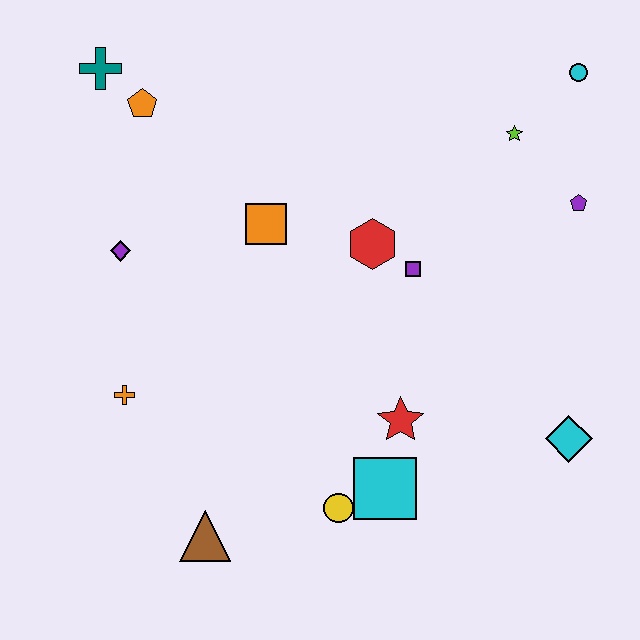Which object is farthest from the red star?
The teal cross is farthest from the red star.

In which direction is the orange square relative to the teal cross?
The orange square is to the right of the teal cross.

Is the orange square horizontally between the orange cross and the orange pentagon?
No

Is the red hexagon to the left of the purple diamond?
No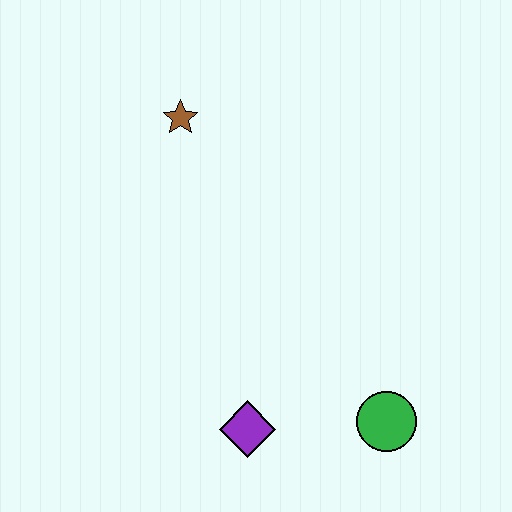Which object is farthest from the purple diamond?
The brown star is farthest from the purple diamond.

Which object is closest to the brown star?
The purple diamond is closest to the brown star.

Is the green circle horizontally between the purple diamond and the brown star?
No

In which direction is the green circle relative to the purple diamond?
The green circle is to the right of the purple diamond.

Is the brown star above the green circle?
Yes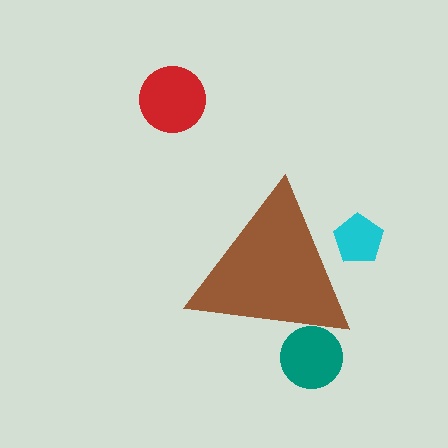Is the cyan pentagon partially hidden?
Yes, the cyan pentagon is partially hidden behind the brown triangle.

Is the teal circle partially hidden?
Yes, the teal circle is partially hidden behind the brown triangle.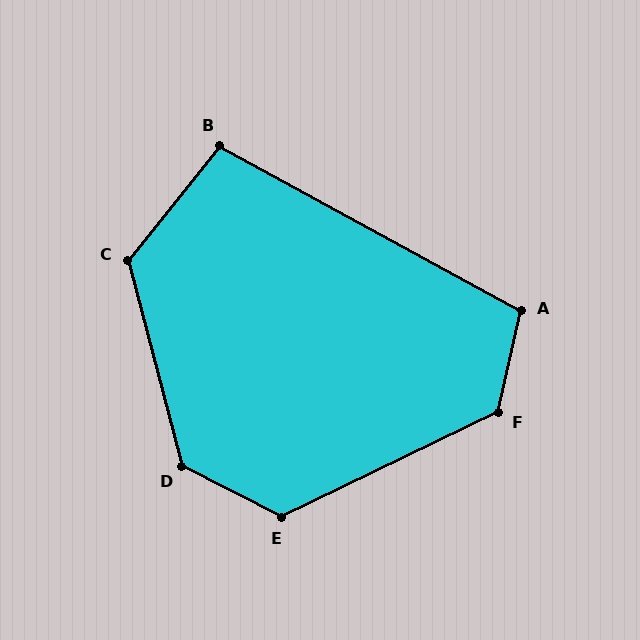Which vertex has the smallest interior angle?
B, at approximately 100 degrees.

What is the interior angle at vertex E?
Approximately 127 degrees (obtuse).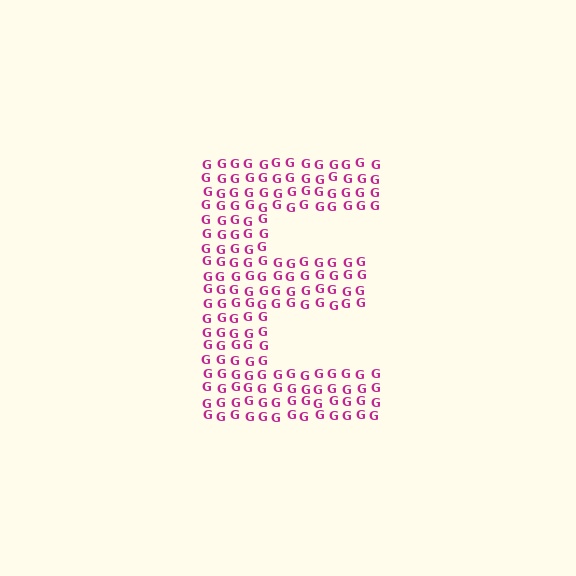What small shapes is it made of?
It is made of small letter G's.